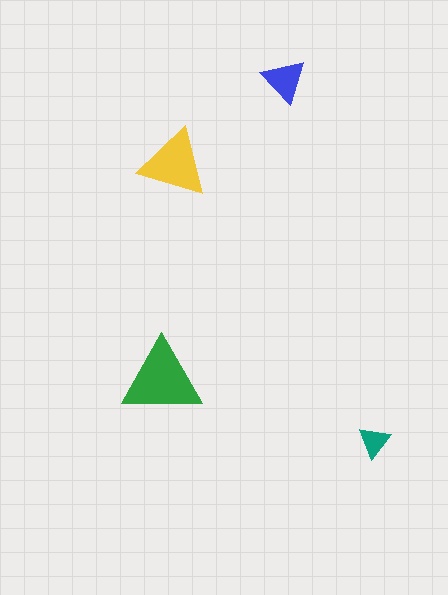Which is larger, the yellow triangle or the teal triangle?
The yellow one.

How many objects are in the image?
There are 4 objects in the image.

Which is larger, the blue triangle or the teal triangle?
The blue one.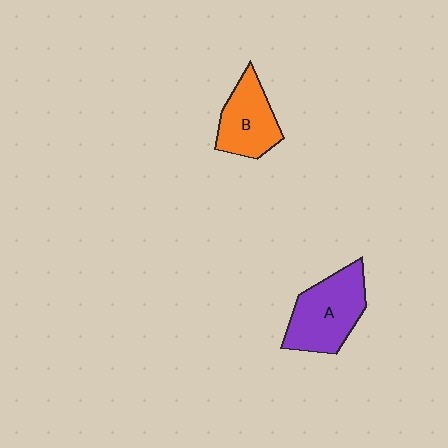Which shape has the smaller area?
Shape B (orange).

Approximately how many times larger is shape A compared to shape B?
Approximately 1.3 times.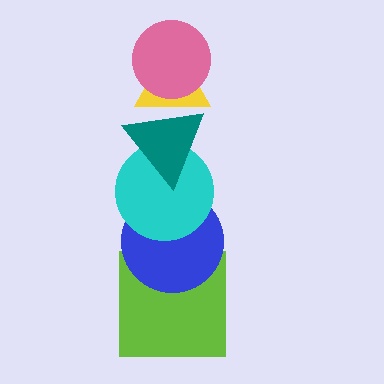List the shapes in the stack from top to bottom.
From top to bottom: the pink circle, the yellow triangle, the teal triangle, the cyan circle, the blue circle, the lime square.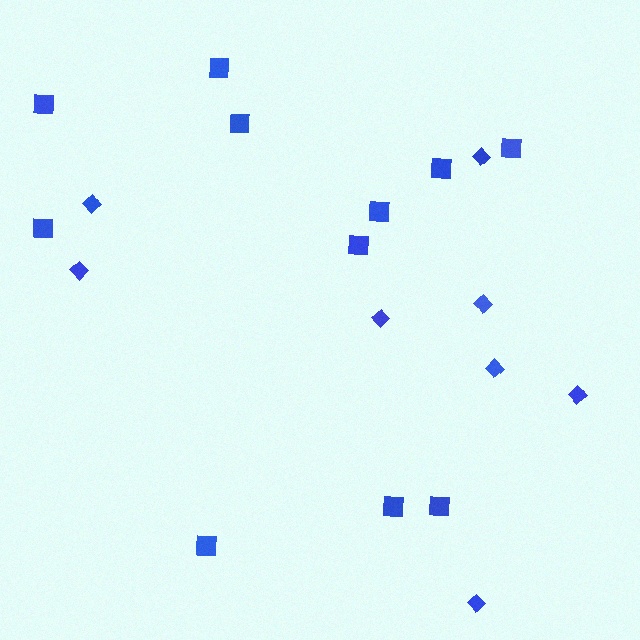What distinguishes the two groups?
There are 2 groups: one group of squares (11) and one group of diamonds (8).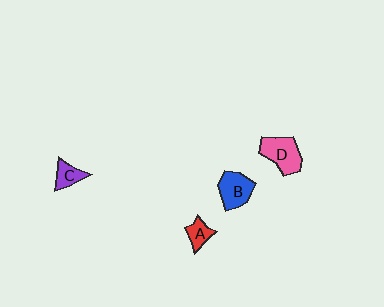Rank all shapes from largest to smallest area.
From largest to smallest: D (pink), B (blue), C (purple), A (red).